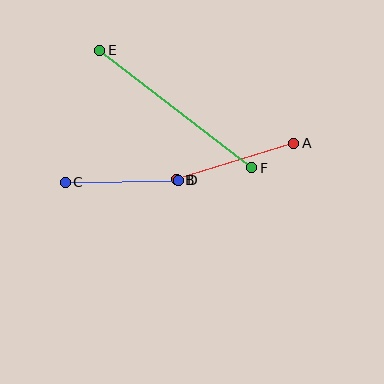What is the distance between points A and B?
The distance is approximately 122 pixels.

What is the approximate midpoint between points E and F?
The midpoint is at approximately (176, 109) pixels.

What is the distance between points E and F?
The distance is approximately 192 pixels.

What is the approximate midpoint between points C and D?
The midpoint is at approximately (122, 181) pixels.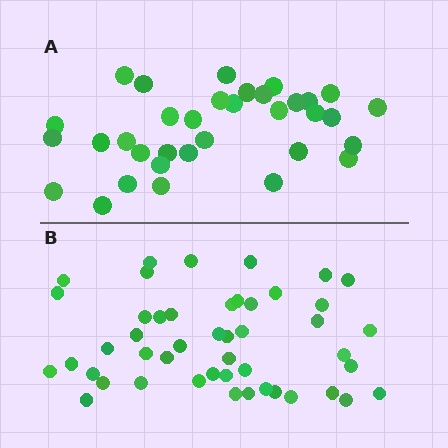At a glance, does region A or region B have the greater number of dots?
Region B (the bottom region) has more dots.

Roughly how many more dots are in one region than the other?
Region B has approximately 15 more dots than region A.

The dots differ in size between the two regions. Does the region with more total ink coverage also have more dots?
No. Region A has more total ink coverage because its dots are larger, but region B actually contains more individual dots. Total area can be misleading — the number of items is what matters here.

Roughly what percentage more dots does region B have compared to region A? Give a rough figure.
About 40% more.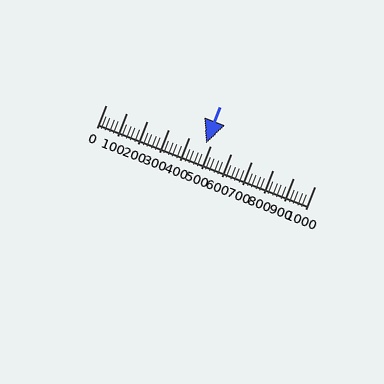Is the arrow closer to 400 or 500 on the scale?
The arrow is closer to 500.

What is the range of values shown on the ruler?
The ruler shows values from 0 to 1000.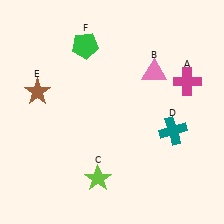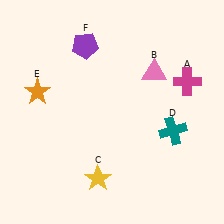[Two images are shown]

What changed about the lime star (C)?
In Image 1, C is lime. In Image 2, it changed to yellow.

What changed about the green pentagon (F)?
In Image 1, F is green. In Image 2, it changed to purple.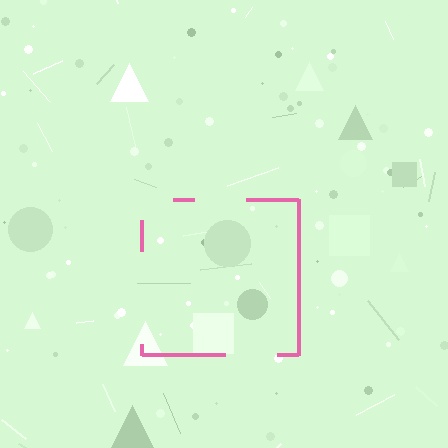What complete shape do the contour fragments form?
The contour fragments form a square.